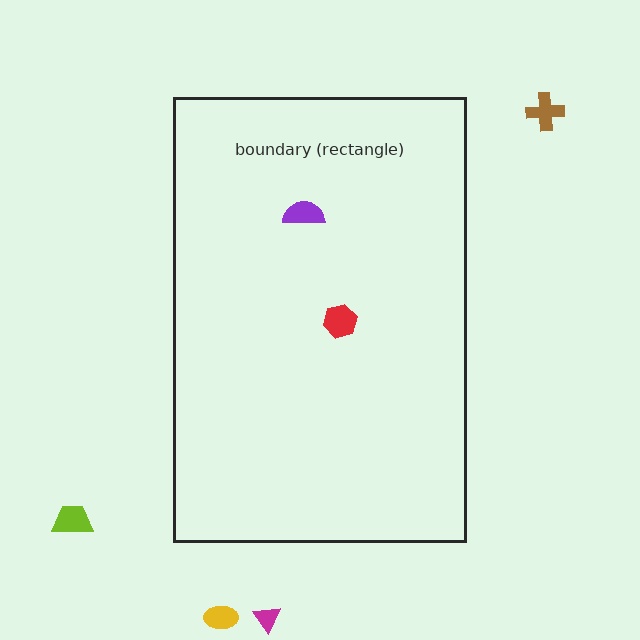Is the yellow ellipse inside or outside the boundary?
Outside.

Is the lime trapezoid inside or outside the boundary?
Outside.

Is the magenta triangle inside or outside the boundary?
Outside.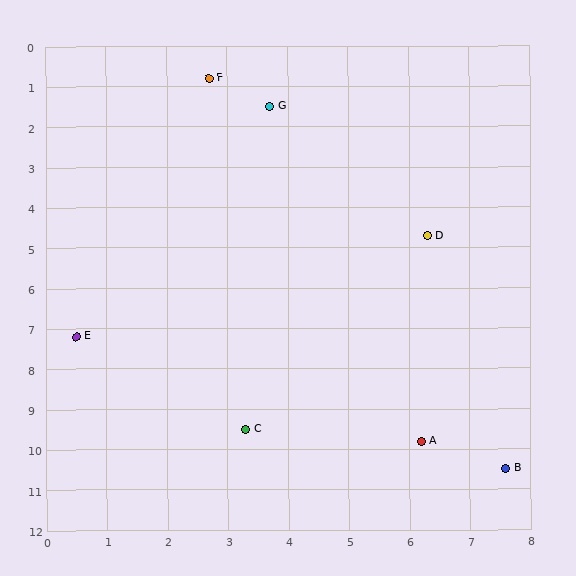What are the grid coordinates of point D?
Point D is at approximately (6.3, 4.7).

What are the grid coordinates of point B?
Point B is at approximately (7.6, 10.5).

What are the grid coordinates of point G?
Point G is at approximately (3.7, 1.5).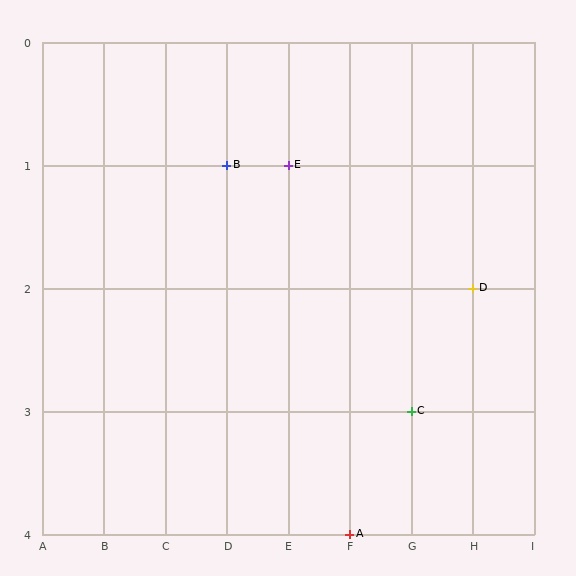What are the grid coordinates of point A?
Point A is at grid coordinates (F, 4).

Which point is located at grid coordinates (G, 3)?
Point C is at (G, 3).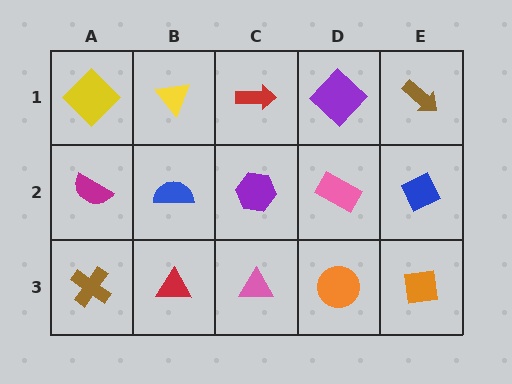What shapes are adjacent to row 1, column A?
A magenta semicircle (row 2, column A), a yellow triangle (row 1, column B).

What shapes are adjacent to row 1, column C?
A purple hexagon (row 2, column C), a yellow triangle (row 1, column B), a purple diamond (row 1, column D).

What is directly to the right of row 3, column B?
A pink triangle.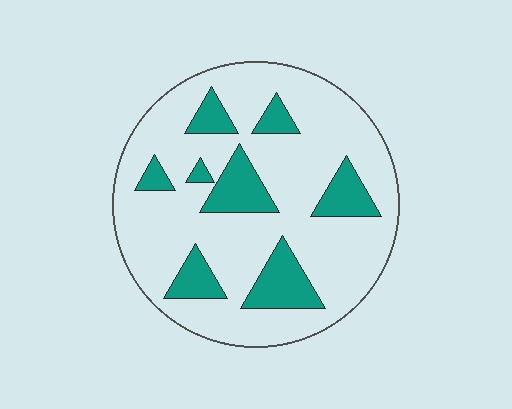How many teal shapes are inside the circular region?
8.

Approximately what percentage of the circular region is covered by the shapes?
Approximately 20%.